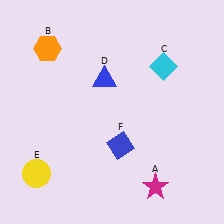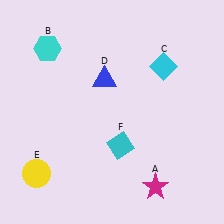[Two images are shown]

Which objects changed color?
B changed from orange to cyan. F changed from blue to cyan.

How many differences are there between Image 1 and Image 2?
There are 2 differences between the two images.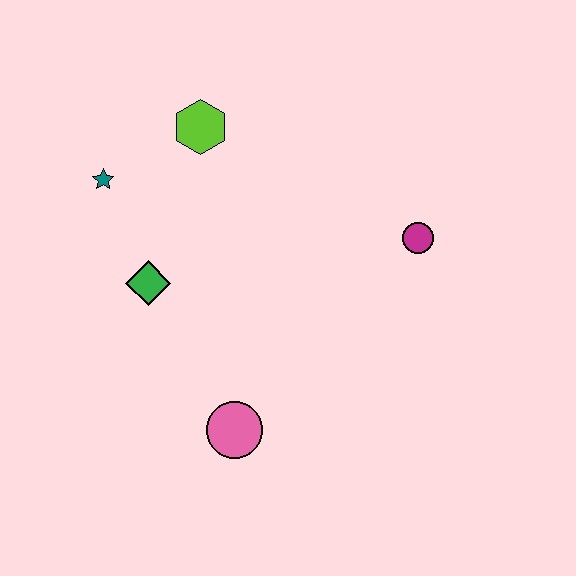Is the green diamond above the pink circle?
Yes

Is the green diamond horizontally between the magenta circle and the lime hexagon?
No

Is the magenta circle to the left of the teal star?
No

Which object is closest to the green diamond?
The teal star is closest to the green diamond.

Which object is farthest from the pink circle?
The lime hexagon is farthest from the pink circle.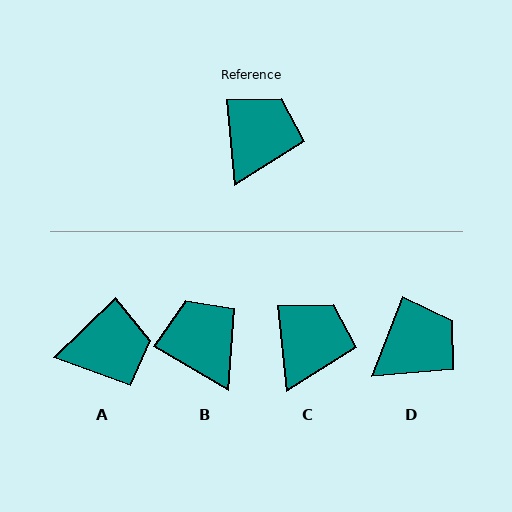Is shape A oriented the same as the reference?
No, it is off by about 52 degrees.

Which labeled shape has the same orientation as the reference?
C.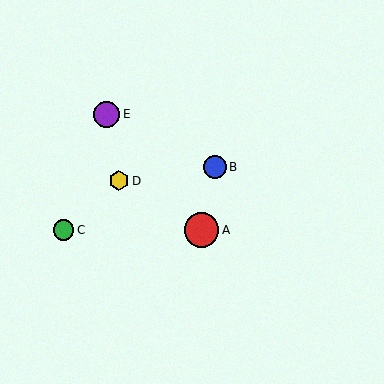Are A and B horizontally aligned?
No, A is at y≈230 and B is at y≈167.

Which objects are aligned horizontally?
Objects A, C are aligned horizontally.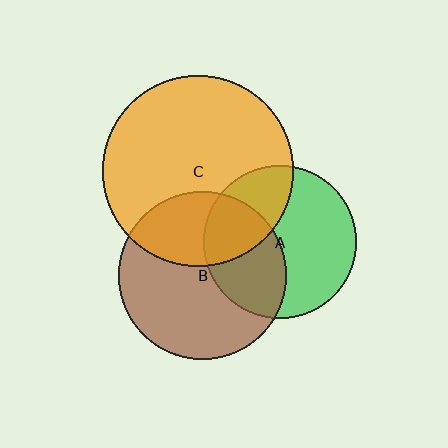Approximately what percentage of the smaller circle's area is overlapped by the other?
Approximately 40%.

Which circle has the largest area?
Circle C (orange).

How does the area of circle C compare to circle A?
Approximately 1.6 times.